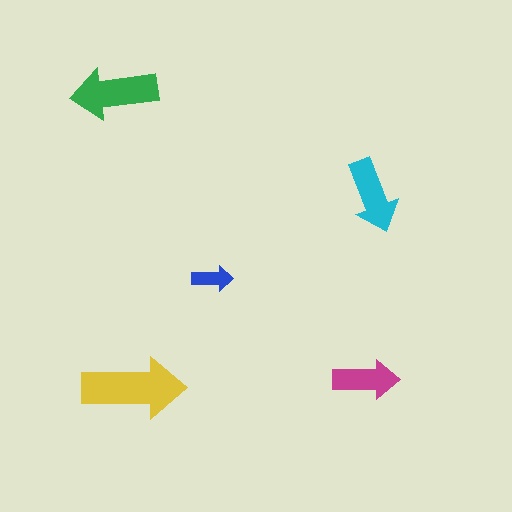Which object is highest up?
The green arrow is topmost.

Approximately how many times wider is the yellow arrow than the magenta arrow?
About 1.5 times wider.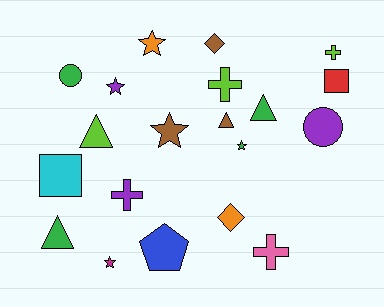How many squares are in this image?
There are 2 squares.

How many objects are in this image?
There are 20 objects.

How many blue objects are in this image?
There is 1 blue object.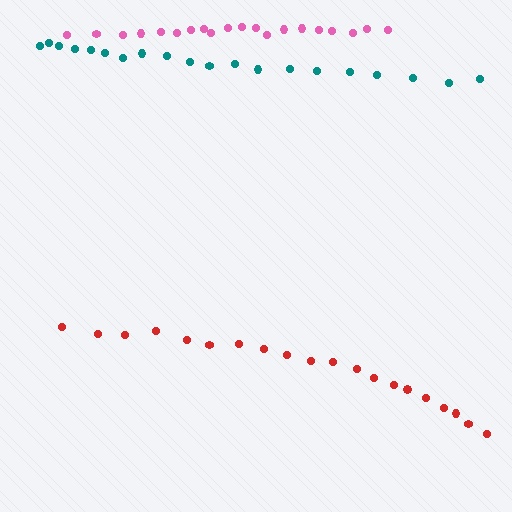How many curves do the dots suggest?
There are 3 distinct paths.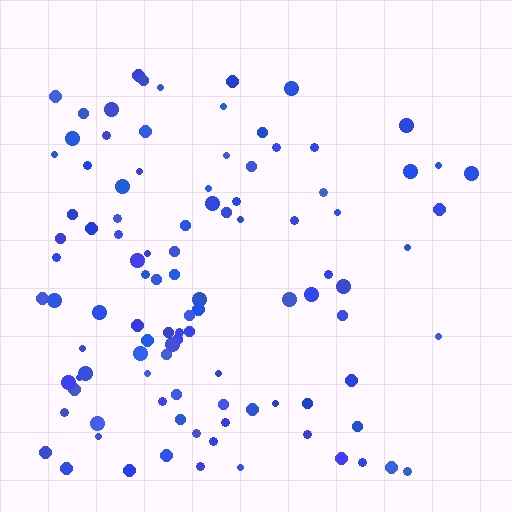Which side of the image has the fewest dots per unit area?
The right.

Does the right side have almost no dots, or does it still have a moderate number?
Still a moderate number, just noticeably fewer than the left.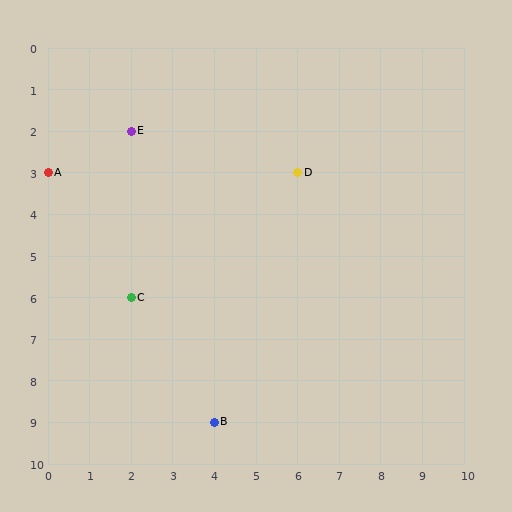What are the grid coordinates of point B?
Point B is at grid coordinates (4, 9).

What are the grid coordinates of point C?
Point C is at grid coordinates (2, 6).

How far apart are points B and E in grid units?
Points B and E are 2 columns and 7 rows apart (about 7.3 grid units diagonally).